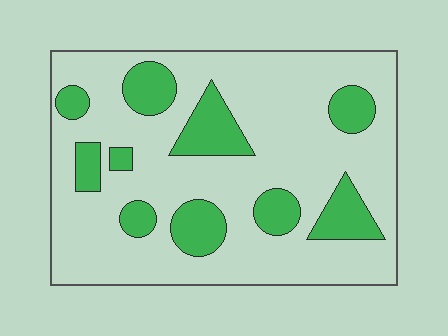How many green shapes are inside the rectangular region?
10.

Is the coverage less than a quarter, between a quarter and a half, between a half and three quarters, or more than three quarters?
Less than a quarter.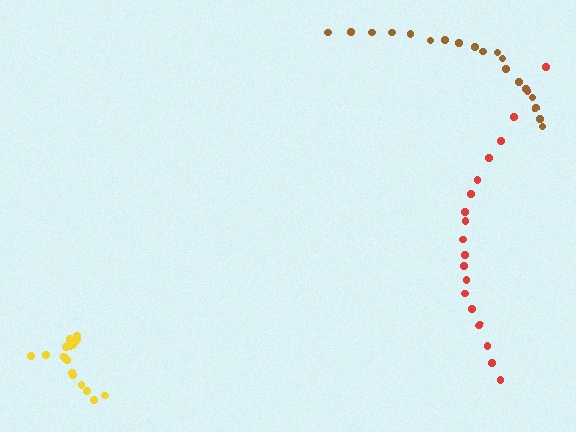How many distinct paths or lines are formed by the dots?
There are 3 distinct paths.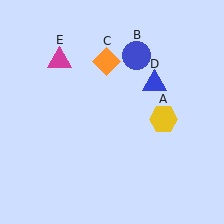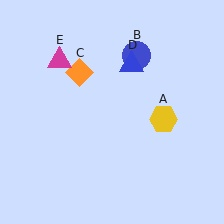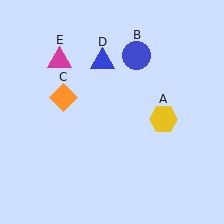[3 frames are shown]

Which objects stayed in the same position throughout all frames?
Yellow hexagon (object A) and blue circle (object B) and magenta triangle (object E) remained stationary.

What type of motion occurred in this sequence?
The orange diamond (object C), blue triangle (object D) rotated counterclockwise around the center of the scene.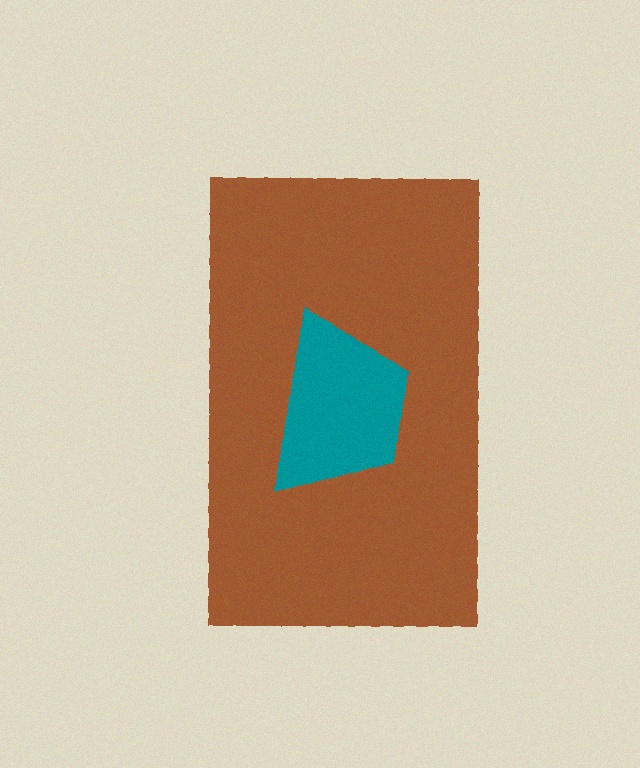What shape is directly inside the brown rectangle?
The teal trapezoid.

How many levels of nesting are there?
2.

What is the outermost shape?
The brown rectangle.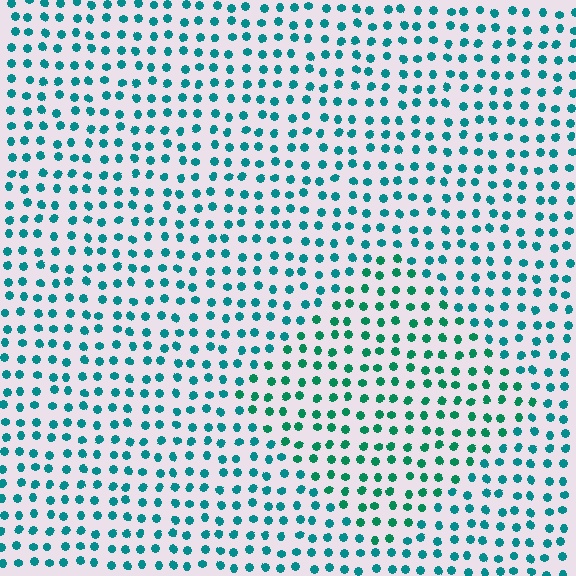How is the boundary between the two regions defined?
The boundary is defined purely by a slight shift in hue (about 24 degrees). Spacing, size, and orientation are identical on both sides.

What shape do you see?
I see a diamond.